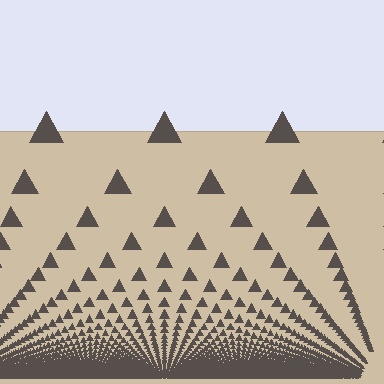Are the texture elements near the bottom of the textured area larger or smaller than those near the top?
Smaller. The gradient is inverted — elements near the bottom are smaller and denser.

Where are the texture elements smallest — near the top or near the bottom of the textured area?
Near the bottom.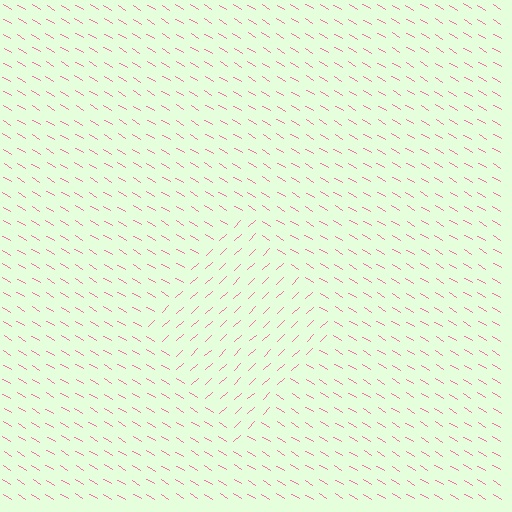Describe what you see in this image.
The image is filled with small pink line segments. A diamond region in the image has lines oriented differently from the surrounding lines, creating a visible texture boundary.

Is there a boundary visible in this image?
Yes, there is a texture boundary formed by a change in line orientation.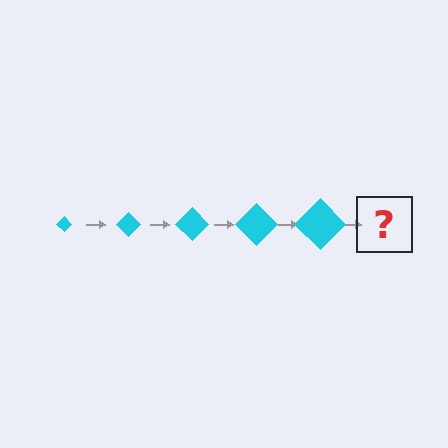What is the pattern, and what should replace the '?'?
The pattern is that the diamond gets progressively larger each step. The '?' should be a cyan diamond, larger than the previous one.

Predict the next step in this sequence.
The next step is a cyan diamond, larger than the previous one.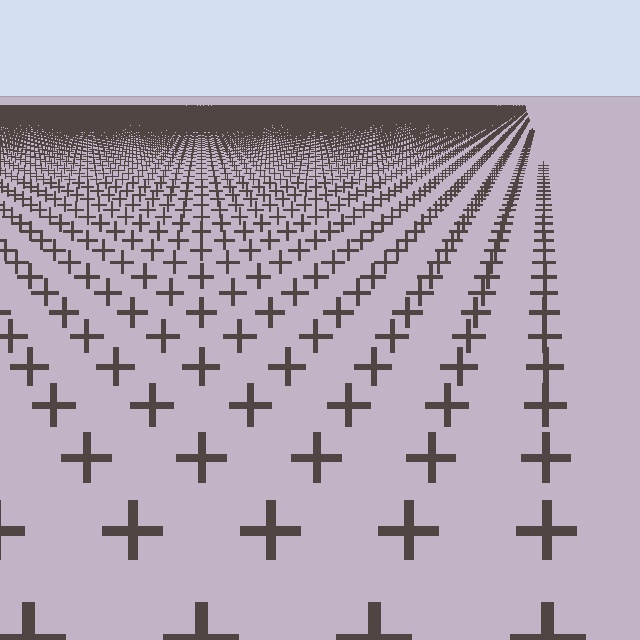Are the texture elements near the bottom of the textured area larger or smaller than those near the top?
Larger. Near the bottom, elements are closer to the viewer and appear at a bigger on-screen size.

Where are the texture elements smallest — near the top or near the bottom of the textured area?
Near the top.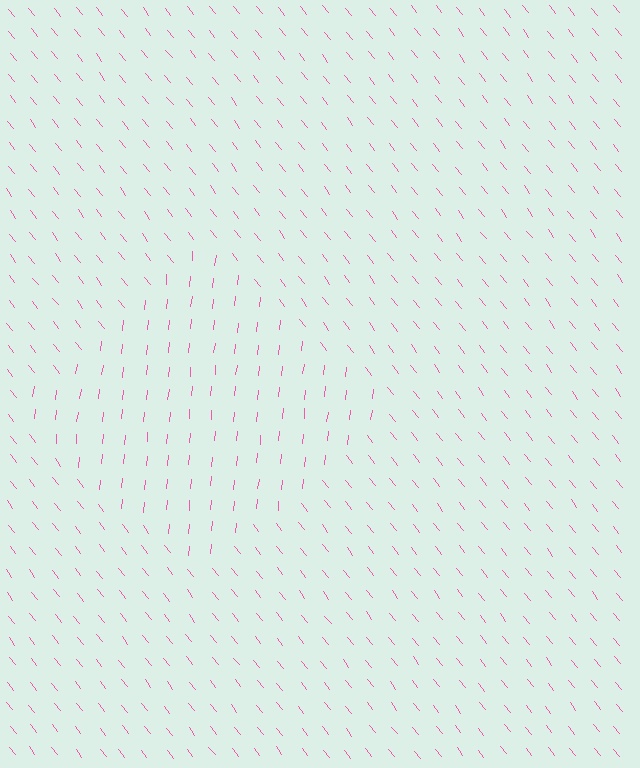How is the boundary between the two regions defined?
The boundary is defined purely by a change in line orientation (approximately 45 degrees difference). All lines are the same color and thickness.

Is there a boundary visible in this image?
Yes, there is a texture boundary formed by a change in line orientation.